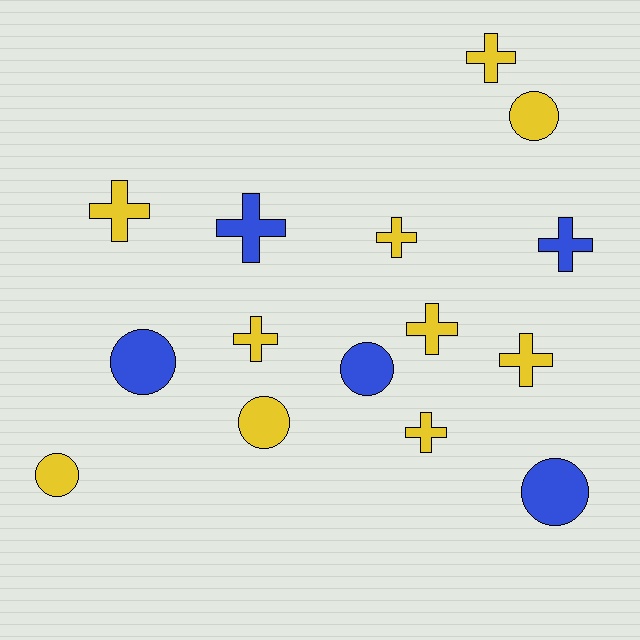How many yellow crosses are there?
There are 7 yellow crosses.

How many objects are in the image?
There are 15 objects.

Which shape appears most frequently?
Cross, with 9 objects.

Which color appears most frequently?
Yellow, with 10 objects.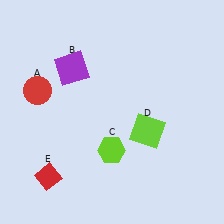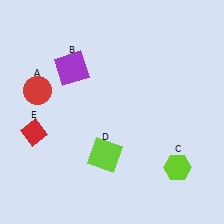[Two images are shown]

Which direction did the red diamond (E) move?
The red diamond (E) moved up.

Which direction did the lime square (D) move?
The lime square (D) moved left.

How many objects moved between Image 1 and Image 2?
3 objects moved between the two images.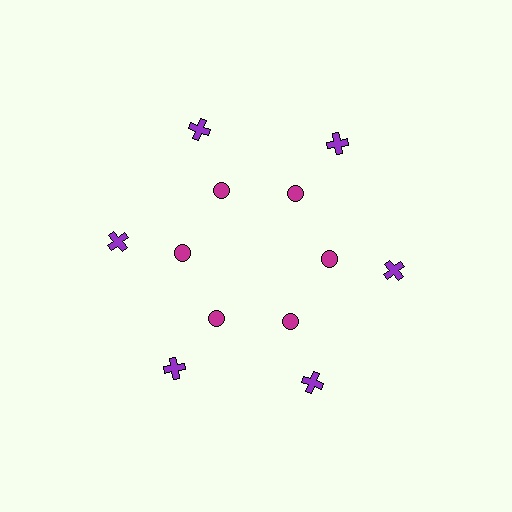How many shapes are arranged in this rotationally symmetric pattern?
There are 12 shapes, arranged in 6 groups of 2.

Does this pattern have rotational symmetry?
Yes, this pattern has 6-fold rotational symmetry. It looks the same after rotating 60 degrees around the center.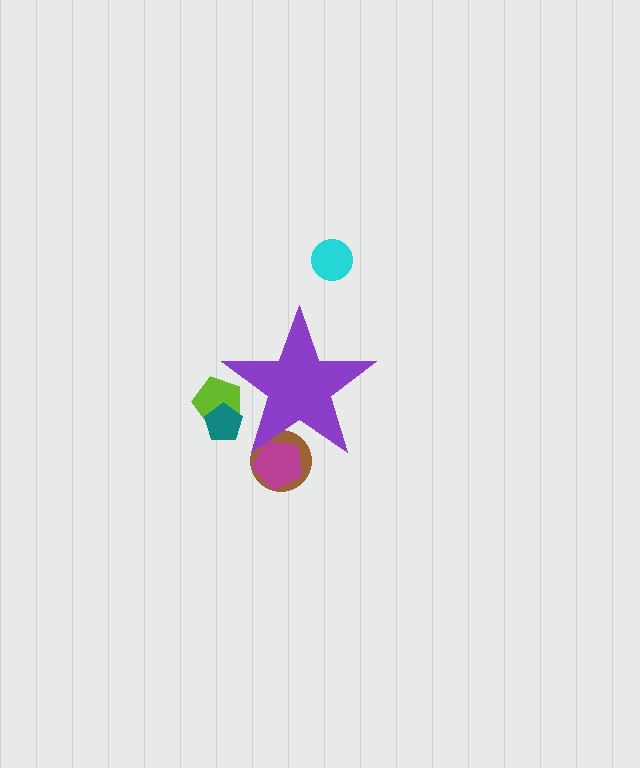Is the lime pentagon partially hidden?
Yes, the lime pentagon is partially hidden behind the purple star.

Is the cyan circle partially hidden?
No, the cyan circle is fully visible.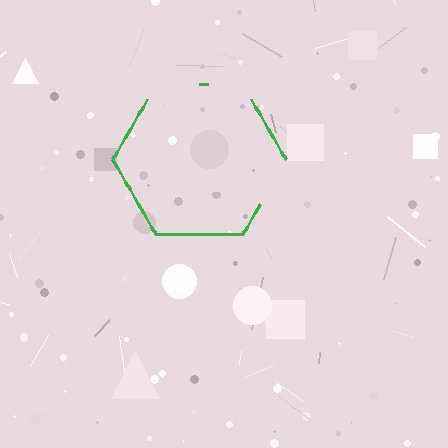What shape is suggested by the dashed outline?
The dashed outline suggests a hexagon.